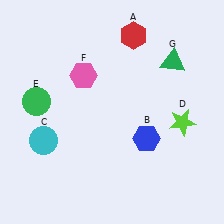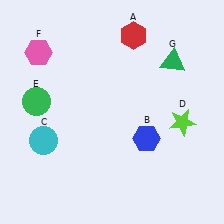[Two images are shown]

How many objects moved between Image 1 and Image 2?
1 object moved between the two images.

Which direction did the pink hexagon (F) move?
The pink hexagon (F) moved left.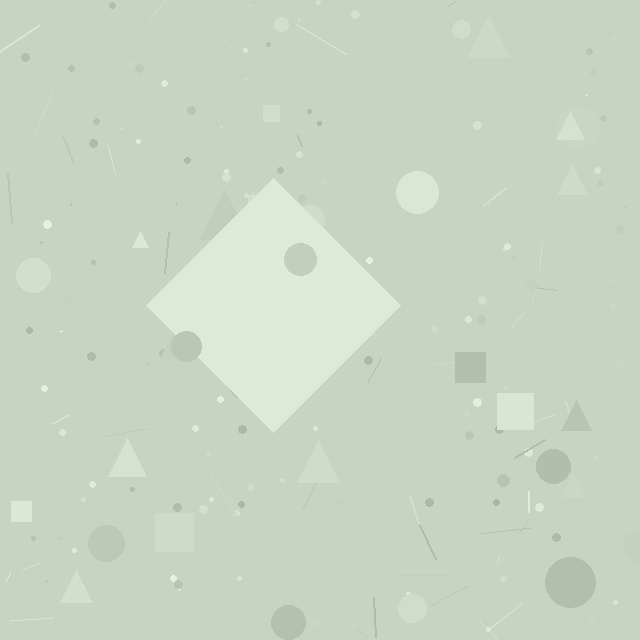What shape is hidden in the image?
A diamond is hidden in the image.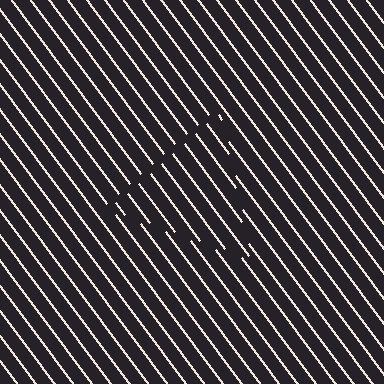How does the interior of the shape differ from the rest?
The interior of the shape contains the same grating, shifted by half a period — the contour is defined by the phase discontinuity where line-ends from the inner and outer gratings abut.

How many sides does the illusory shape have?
3 sides — the line-ends trace a triangle.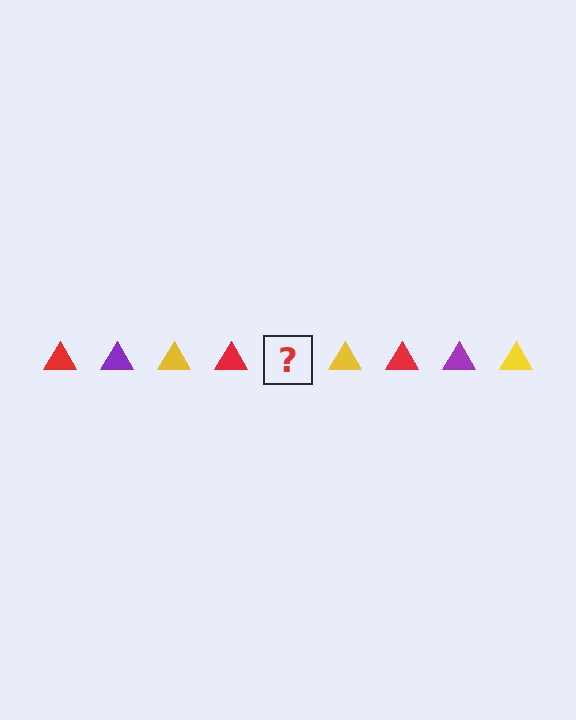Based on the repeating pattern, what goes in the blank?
The blank should be a purple triangle.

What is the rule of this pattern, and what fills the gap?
The rule is that the pattern cycles through red, purple, yellow triangles. The gap should be filled with a purple triangle.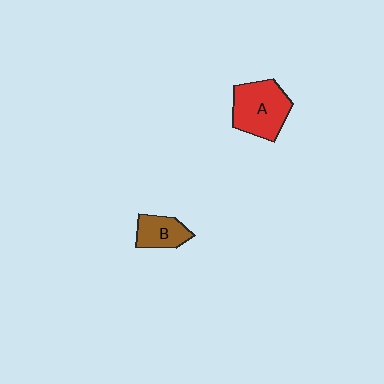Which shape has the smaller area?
Shape B (brown).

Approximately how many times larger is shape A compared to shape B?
Approximately 1.7 times.